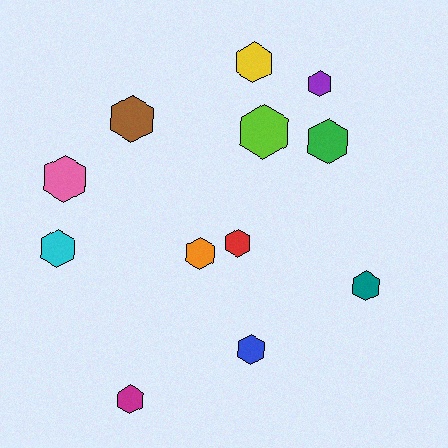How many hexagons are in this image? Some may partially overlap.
There are 12 hexagons.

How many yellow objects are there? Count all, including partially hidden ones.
There is 1 yellow object.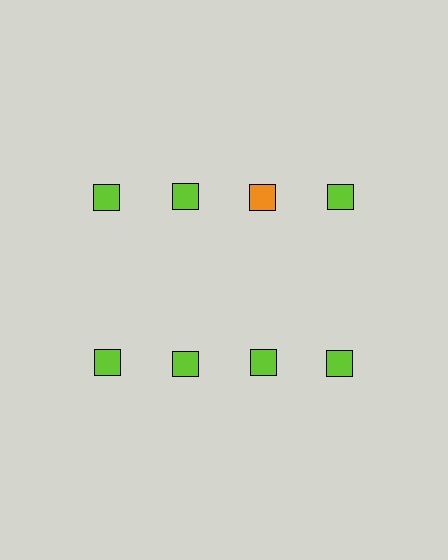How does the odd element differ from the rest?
It has a different color: orange instead of lime.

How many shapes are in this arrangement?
There are 8 shapes arranged in a grid pattern.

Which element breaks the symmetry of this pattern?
The orange square in the top row, center column breaks the symmetry. All other shapes are lime squares.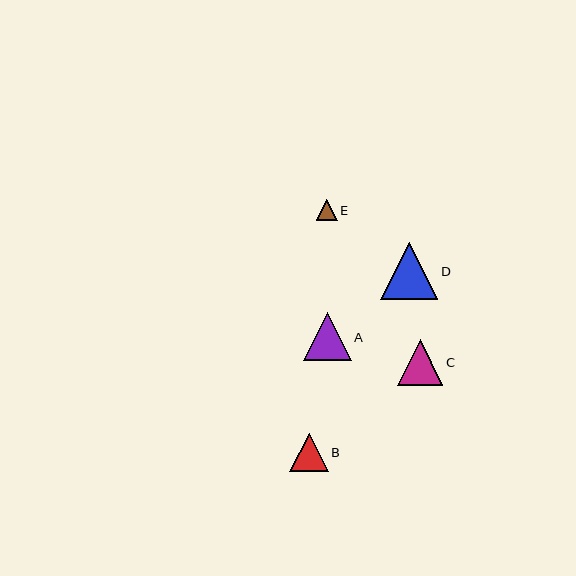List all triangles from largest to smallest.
From largest to smallest: D, A, C, B, E.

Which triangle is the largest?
Triangle D is the largest with a size of approximately 57 pixels.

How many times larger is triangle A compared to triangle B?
Triangle A is approximately 1.2 times the size of triangle B.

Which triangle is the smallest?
Triangle E is the smallest with a size of approximately 21 pixels.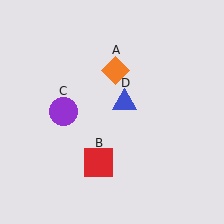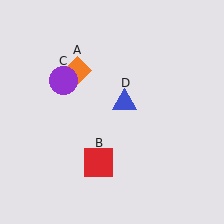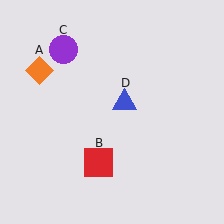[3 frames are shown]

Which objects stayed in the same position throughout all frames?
Red square (object B) and blue triangle (object D) remained stationary.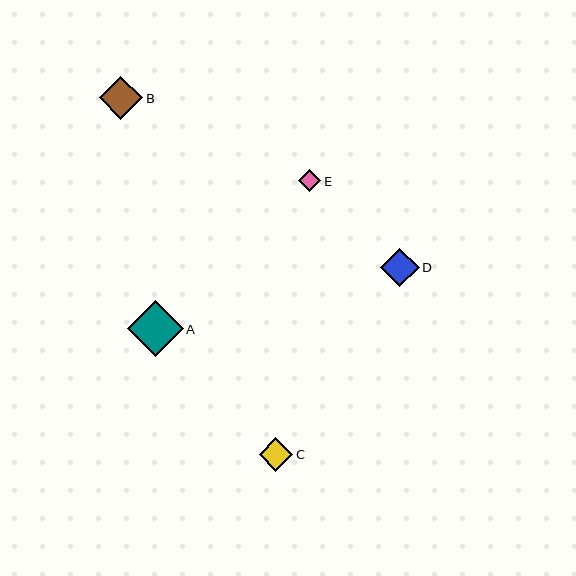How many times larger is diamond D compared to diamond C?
Diamond D is approximately 1.1 times the size of diamond C.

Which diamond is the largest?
Diamond A is the largest with a size of approximately 56 pixels.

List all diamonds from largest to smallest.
From largest to smallest: A, B, D, C, E.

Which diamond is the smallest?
Diamond E is the smallest with a size of approximately 22 pixels.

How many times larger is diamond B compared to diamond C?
Diamond B is approximately 1.3 times the size of diamond C.